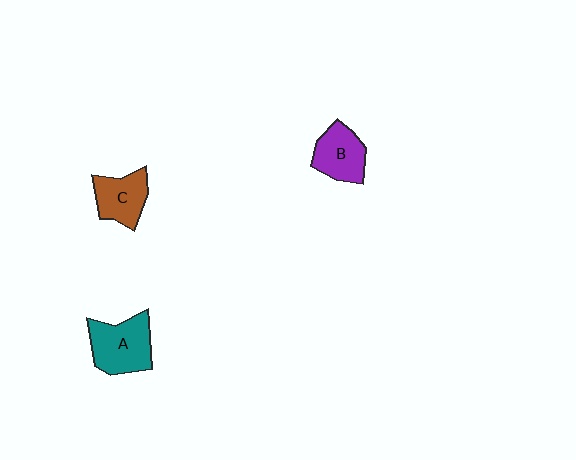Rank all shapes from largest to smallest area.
From largest to smallest: A (teal), B (purple), C (brown).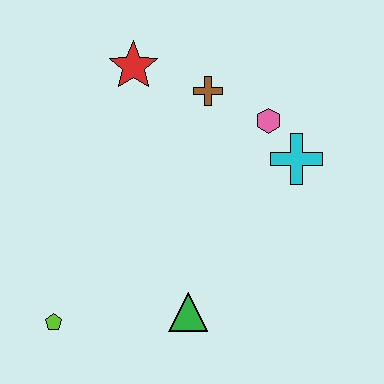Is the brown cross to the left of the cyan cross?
Yes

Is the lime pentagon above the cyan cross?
No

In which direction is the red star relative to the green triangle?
The red star is above the green triangle.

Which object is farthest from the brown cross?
The lime pentagon is farthest from the brown cross.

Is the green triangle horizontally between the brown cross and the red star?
Yes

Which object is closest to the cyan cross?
The pink hexagon is closest to the cyan cross.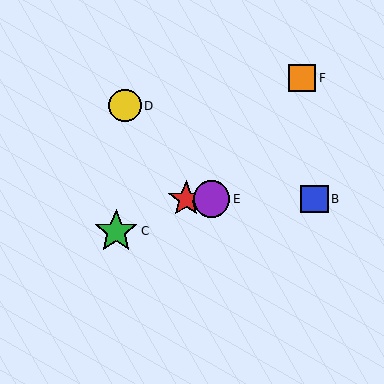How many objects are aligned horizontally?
3 objects (A, B, E) are aligned horizontally.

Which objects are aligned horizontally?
Objects A, B, E are aligned horizontally.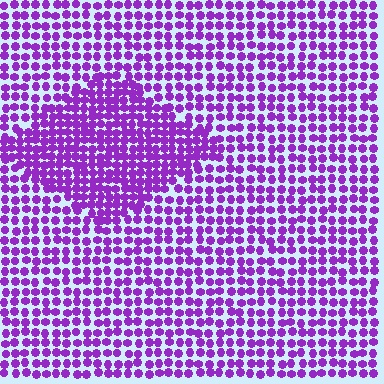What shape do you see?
I see a diamond.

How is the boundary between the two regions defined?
The boundary is defined by a change in element density (approximately 1.6x ratio). All elements are the same color, size, and shape.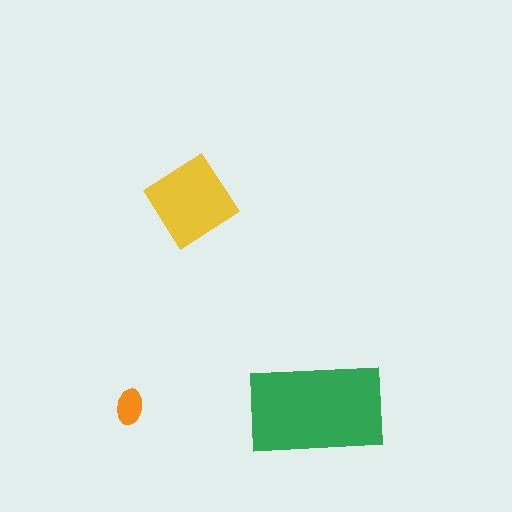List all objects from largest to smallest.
The green rectangle, the yellow diamond, the orange ellipse.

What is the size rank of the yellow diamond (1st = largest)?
2nd.